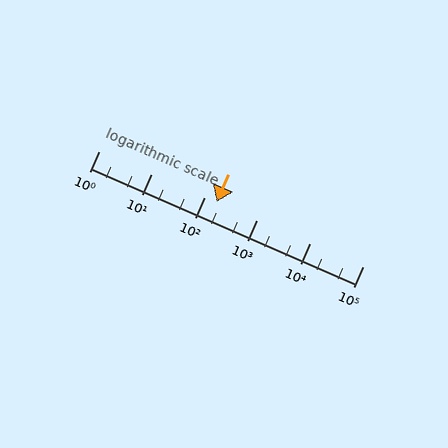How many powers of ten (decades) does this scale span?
The scale spans 5 decades, from 1 to 100000.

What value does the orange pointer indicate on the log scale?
The pointer indicates approximately 170.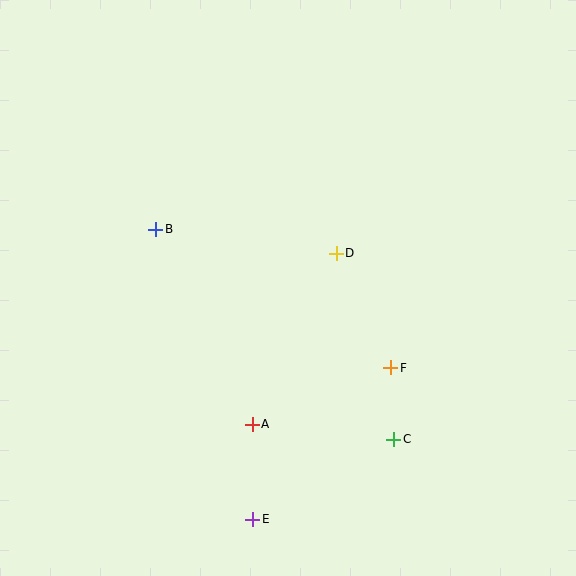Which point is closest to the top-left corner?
Point B is closest to the top-left corner.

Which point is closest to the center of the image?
Point D at (336, 253) is closest to the center.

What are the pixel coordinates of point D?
Point D is at (336, 253).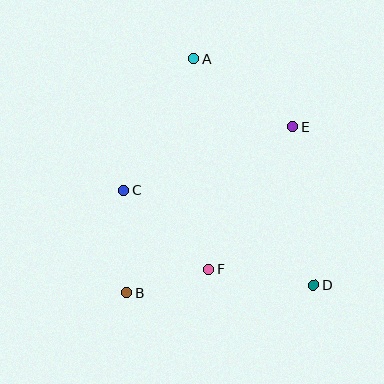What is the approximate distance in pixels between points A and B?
The distance between A and B is approximately 244 pixels.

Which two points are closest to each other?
Points B and F are closest to each other.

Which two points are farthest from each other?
Points A and D are farthest from each other.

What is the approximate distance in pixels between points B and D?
The distance between B and D is approximately 187 pixels.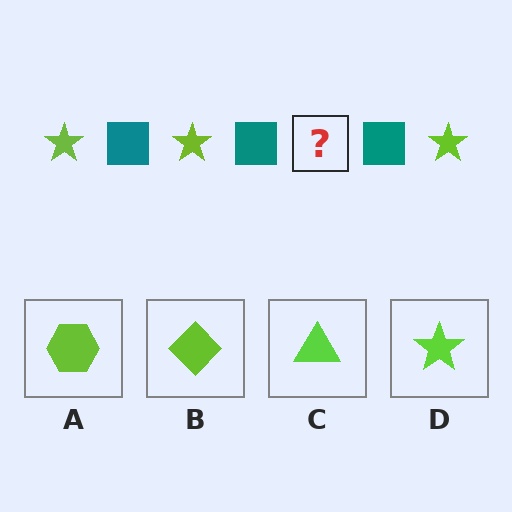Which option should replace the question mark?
Option D.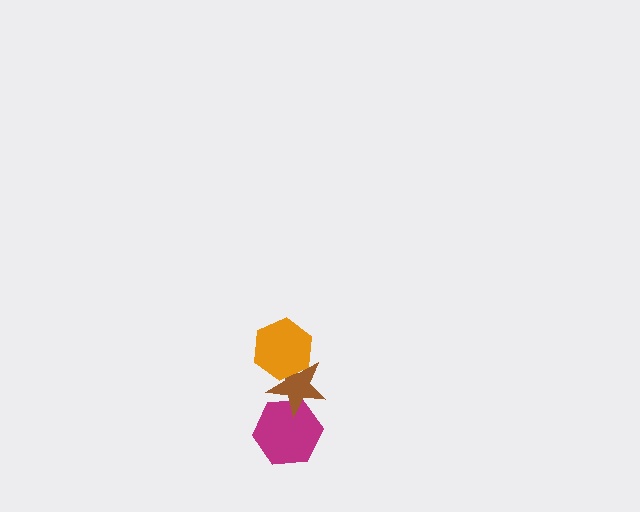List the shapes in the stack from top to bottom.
From top to bottom: the orange hexagon, the brown star, the magenta hexagon.